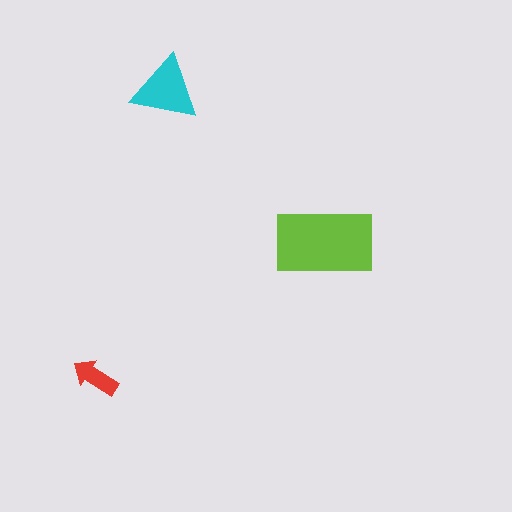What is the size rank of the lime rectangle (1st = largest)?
1st.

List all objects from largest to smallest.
The lime rectangle, the cyan triangle, the red arrow.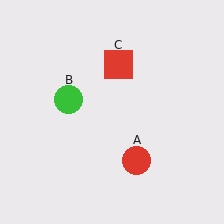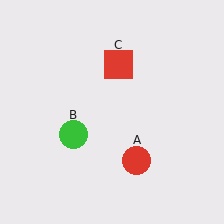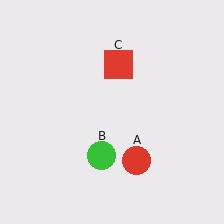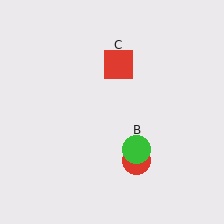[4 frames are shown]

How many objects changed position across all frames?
1 object changed position: green circle (object B).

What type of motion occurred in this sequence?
The green circle (object B) rotated counterclockwise around the center of the scene.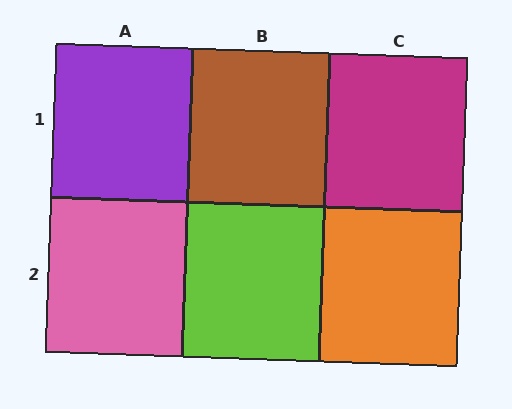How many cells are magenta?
1 cell is magenta.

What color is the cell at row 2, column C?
Orange.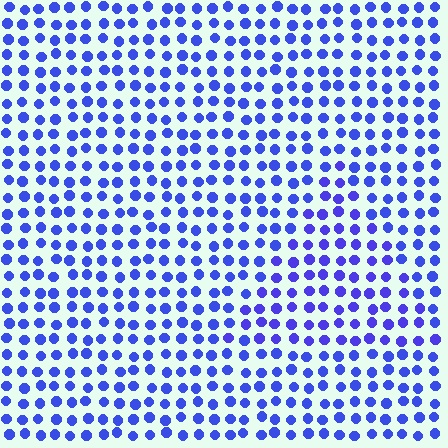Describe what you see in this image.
The image is filled with small blue elements in a uniform arrangement. A triangle-shaped region is visible where the elements are tinted to a slightly different hue, forming a subtle color boundary.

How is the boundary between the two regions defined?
The boundary is defined purely by a slight shift in hue (about 14 degrees). Spacing, size, and orientation are identical on both sides.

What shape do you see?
I see a triangle.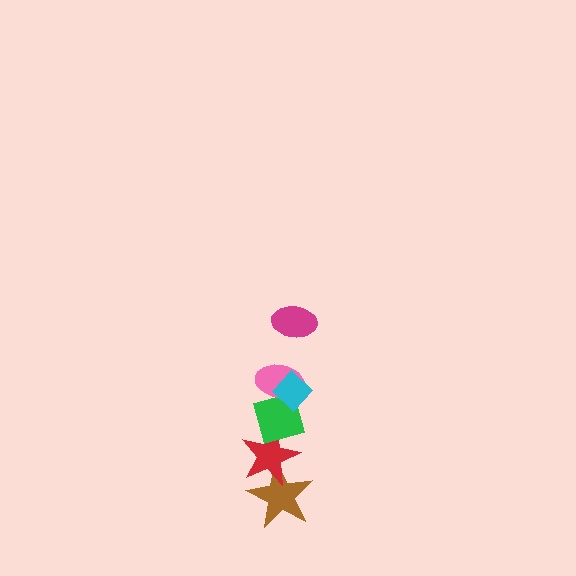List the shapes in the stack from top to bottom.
From top to bottom: the magenta ellipse, the cyan diamond, the pink ellipse, the green diamond, the red star, the brown star.